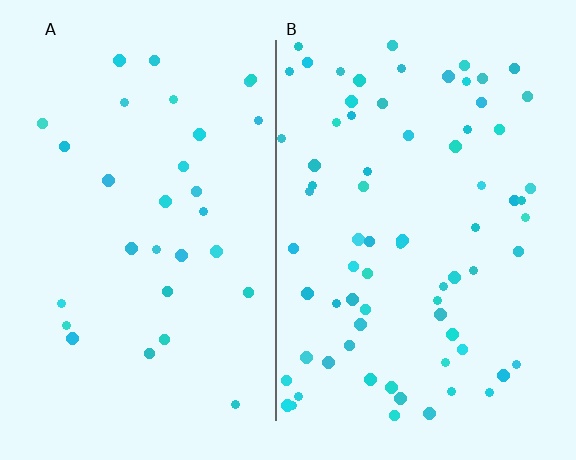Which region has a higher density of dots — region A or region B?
B (the right).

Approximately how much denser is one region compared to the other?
Approximately 2.4× — region B over region A.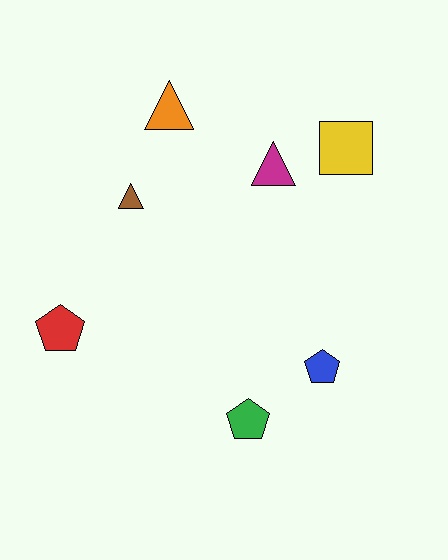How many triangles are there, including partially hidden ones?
There are 3 triangles.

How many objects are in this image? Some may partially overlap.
There are 7 objects.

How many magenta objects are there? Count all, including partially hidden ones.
There is 1 magenta object.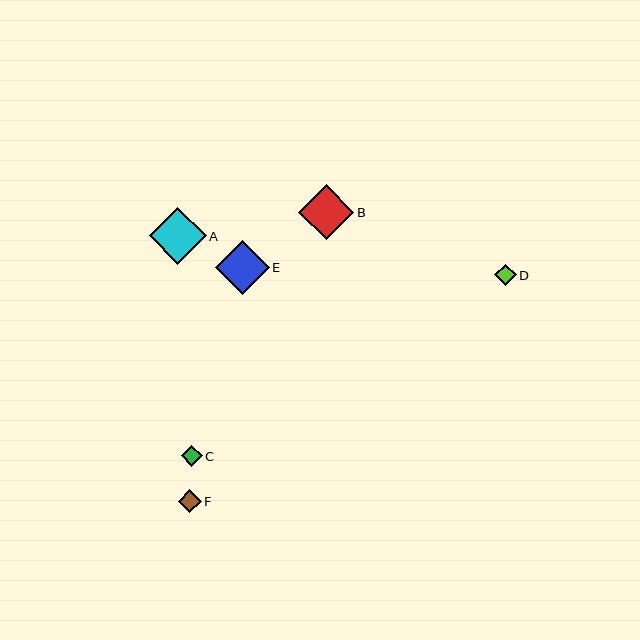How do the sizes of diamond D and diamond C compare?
Diamond D and diamond C are approximately the same size.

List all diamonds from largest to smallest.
From largest to smallest: A, B, E, F, D, C.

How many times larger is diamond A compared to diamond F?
Diamond A is approximately 2.5 times the size of diamond F.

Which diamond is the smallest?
Diamond C is the smallest with a size of approximately 21 pixels.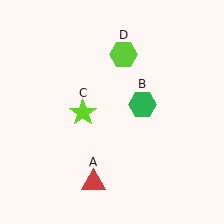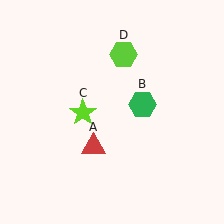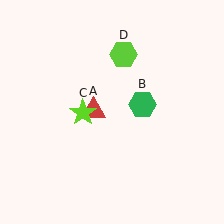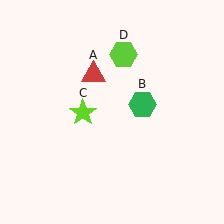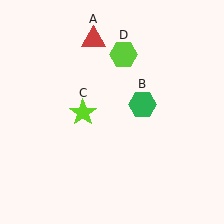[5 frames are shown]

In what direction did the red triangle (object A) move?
The red triangle (object A) moved up.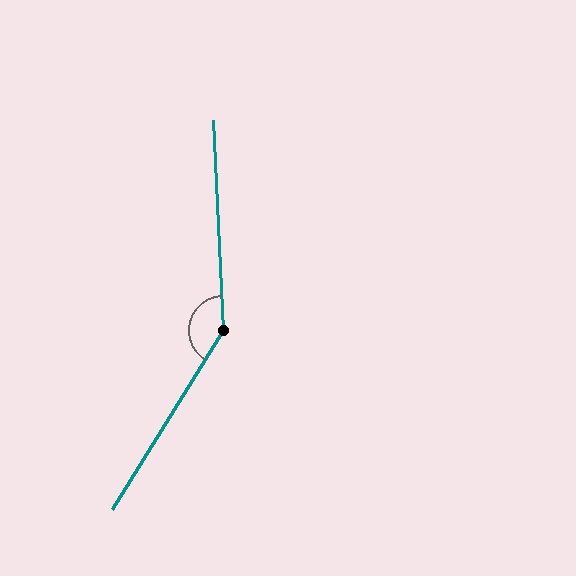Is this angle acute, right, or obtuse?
It is obtuse.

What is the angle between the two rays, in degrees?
Approximately 146 degrees.